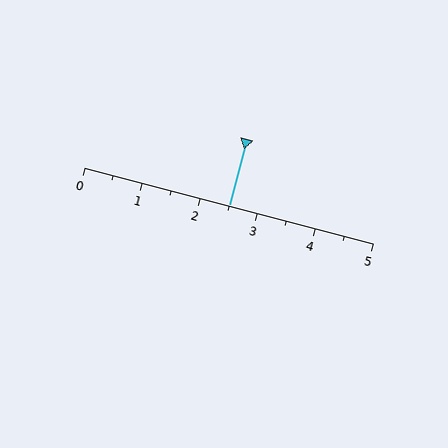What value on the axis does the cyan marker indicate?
The marker indicates approximately 2.5.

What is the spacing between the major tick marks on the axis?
The major ticks are spaced 1 apart.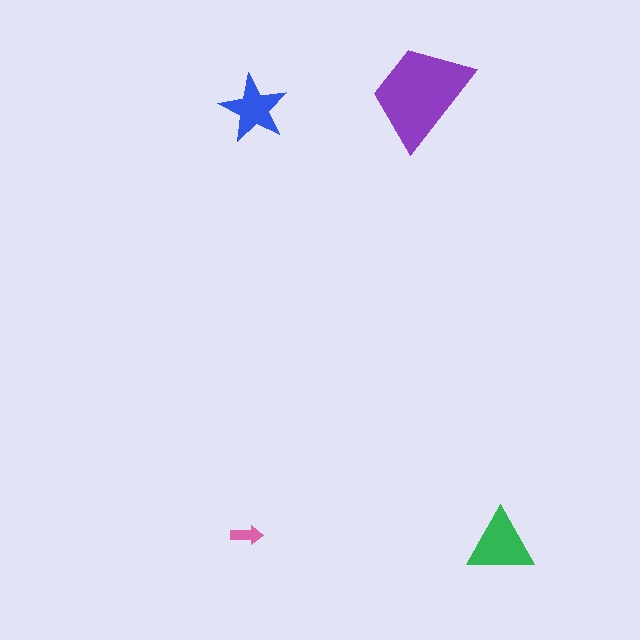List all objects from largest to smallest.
The purple trapezoid, the green triangle, the blue star, the pink arrow.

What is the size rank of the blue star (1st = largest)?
3rd.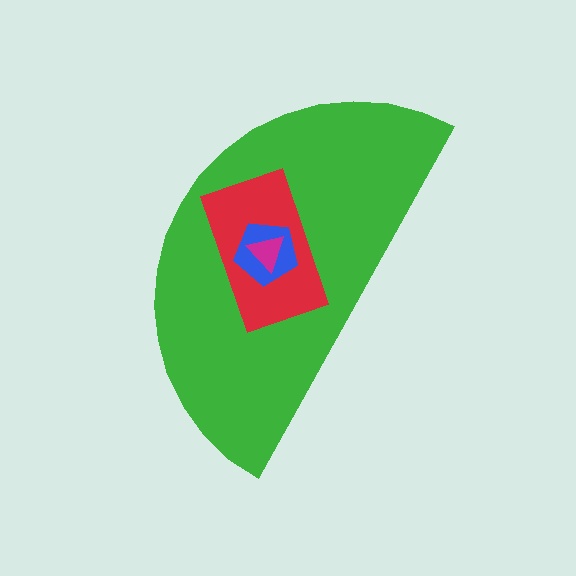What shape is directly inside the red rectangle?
The blue pentagon.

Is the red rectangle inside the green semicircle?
Yes.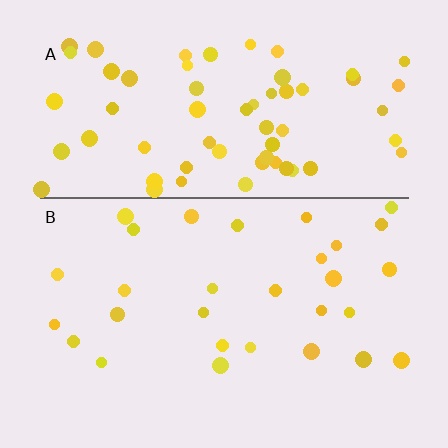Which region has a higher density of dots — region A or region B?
A (the top).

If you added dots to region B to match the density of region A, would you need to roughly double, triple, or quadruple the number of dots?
Approximately double.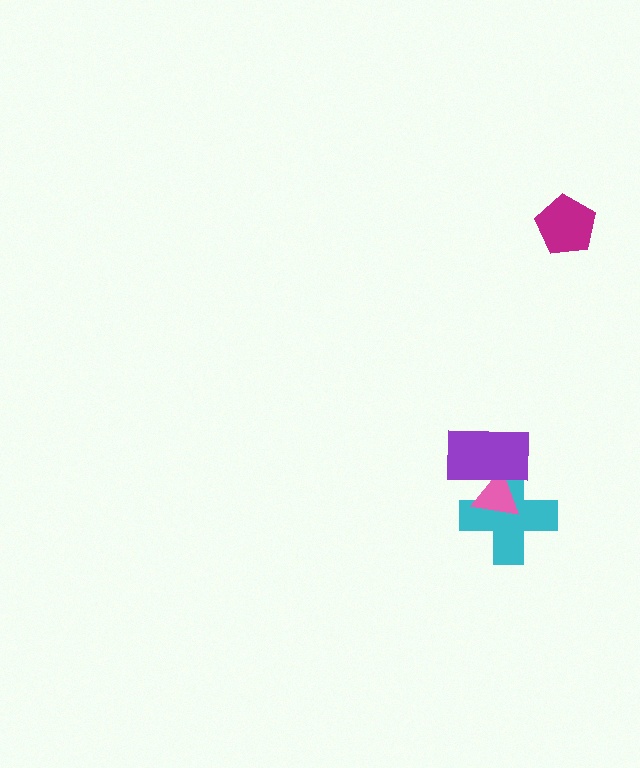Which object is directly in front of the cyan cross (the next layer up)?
The pink triangle is directly in front of the cyan cross.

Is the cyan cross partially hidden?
Yes, it is partially covered by another shape.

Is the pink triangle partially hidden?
Yes, it is partially covered by another shape.